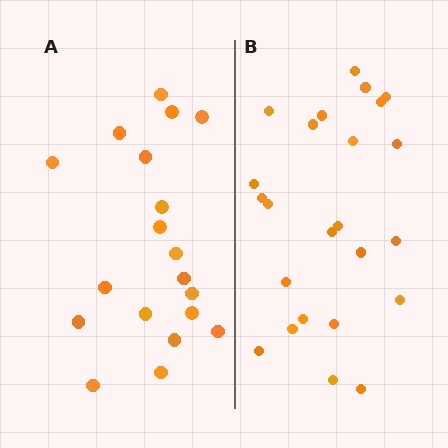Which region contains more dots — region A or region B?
Region B (the right region) has more dots.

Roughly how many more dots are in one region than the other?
Region B has about 5 more dots than region A.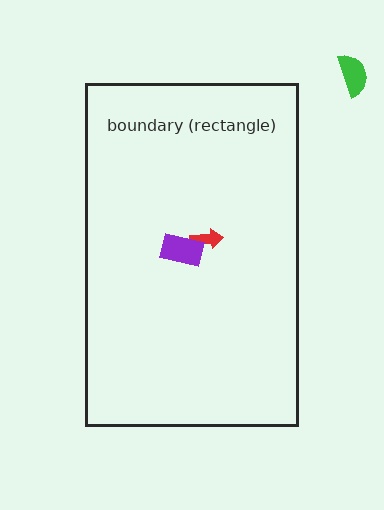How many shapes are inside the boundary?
2 inside, 1 outside.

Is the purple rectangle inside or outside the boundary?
Inside.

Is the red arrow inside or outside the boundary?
Inside.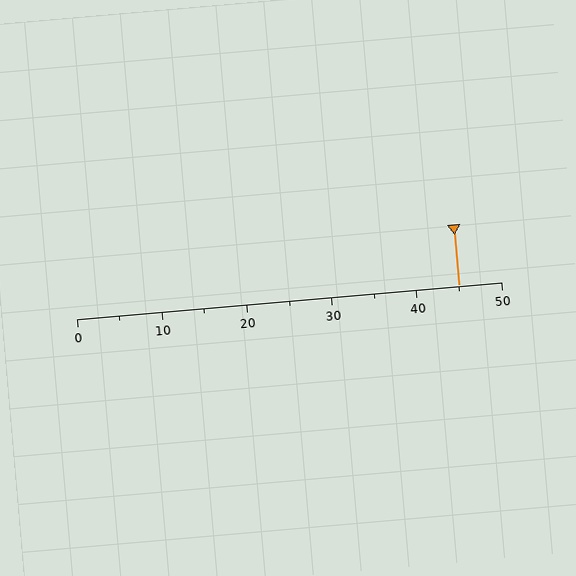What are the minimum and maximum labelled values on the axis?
The axis runs from 0 to 50.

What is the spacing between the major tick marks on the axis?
The major ticks are spaced 10 apart.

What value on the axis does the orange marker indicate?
The marker indicates approximately 45.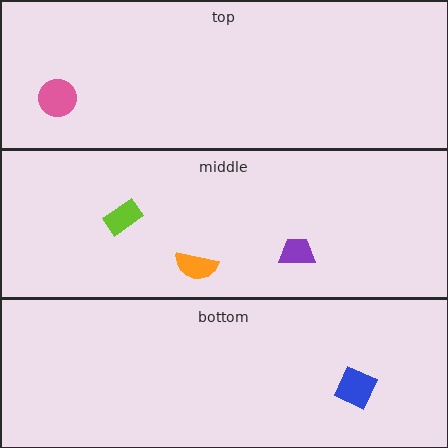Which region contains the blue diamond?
The bottom region.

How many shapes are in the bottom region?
1.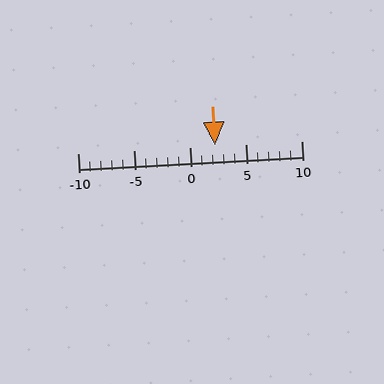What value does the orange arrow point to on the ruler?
The orange arrow points to approximately 2.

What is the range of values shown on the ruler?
The ruler shows values from -10 to 10.